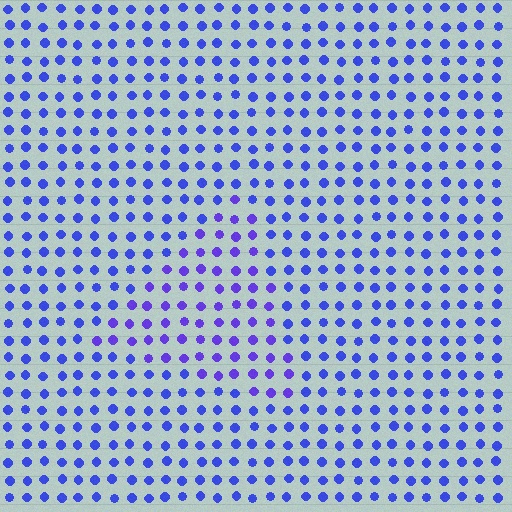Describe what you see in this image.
The image is filled with small blue elements in a uniform arrangement. A triangle-shaped region is visible where the elements are tinted to a slightly different hue, forming a subtle color boundary.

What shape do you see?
I see a triangle.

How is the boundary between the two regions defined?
The boundary is defined purely by a slight shift in hue (about 22 degrees). Spacing, size, and orientation are identical on both sides.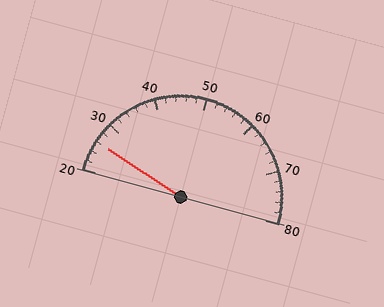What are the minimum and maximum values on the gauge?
The gauge ranges from 20 to 80.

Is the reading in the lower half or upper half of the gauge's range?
The reading is in the lower half of the range (20 to 80).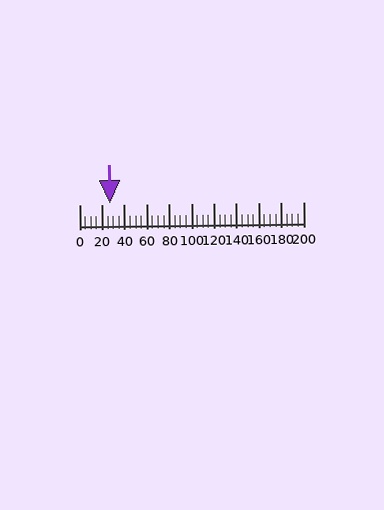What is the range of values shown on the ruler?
The ruler shows values from 0 to 200.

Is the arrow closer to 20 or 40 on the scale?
The arrow is closer to 20.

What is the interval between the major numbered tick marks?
The major tick marks are spaced 20 units apart.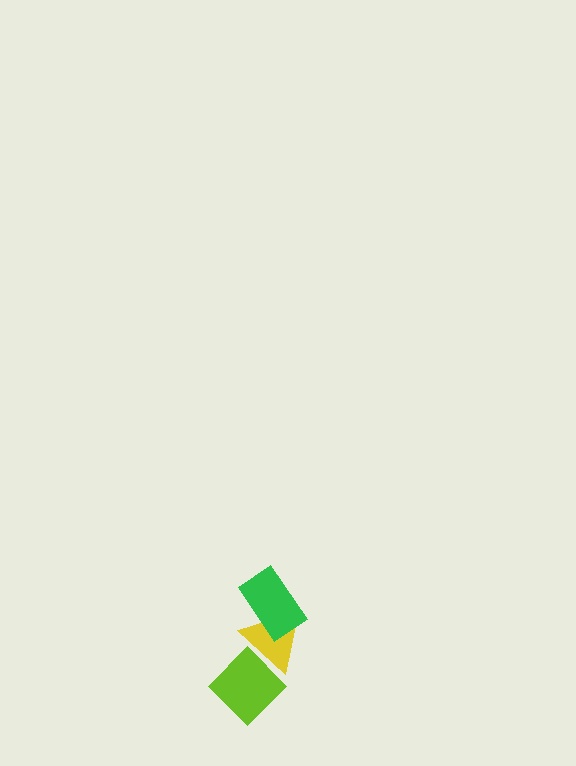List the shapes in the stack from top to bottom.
From top to bottom: the green rectangle, the yellow triangle, the lime diamond.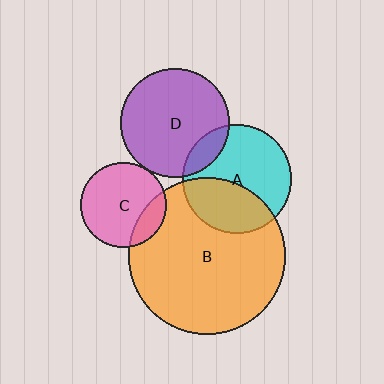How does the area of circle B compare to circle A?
Approximately 2.1 times.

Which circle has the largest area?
Circle B (orange).